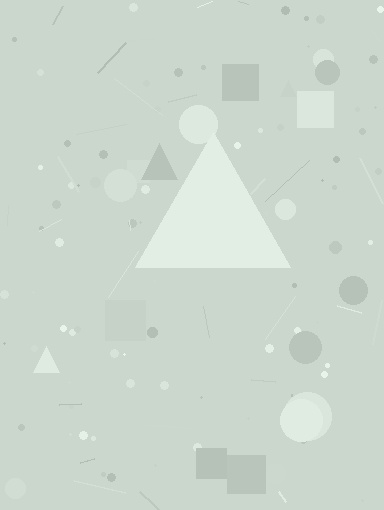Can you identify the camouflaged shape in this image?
The camouflaged shape is a triangle.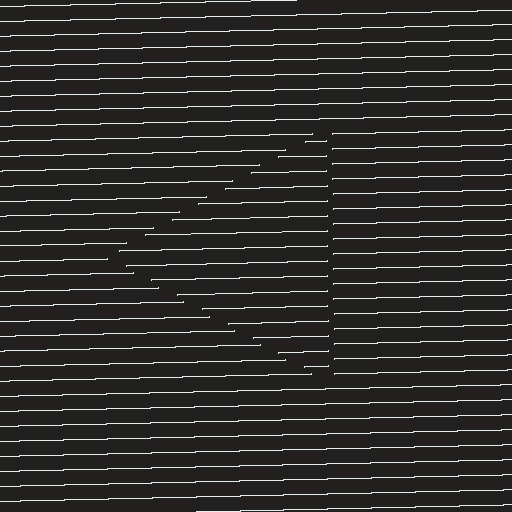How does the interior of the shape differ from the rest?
The interior of the shape contains the same grating, shifted by half a period — the contour is defined by the phase discontinuity where line-ends from the inner and outer gratings abut.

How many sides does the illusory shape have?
3 sides — the line-ends trace a triangle.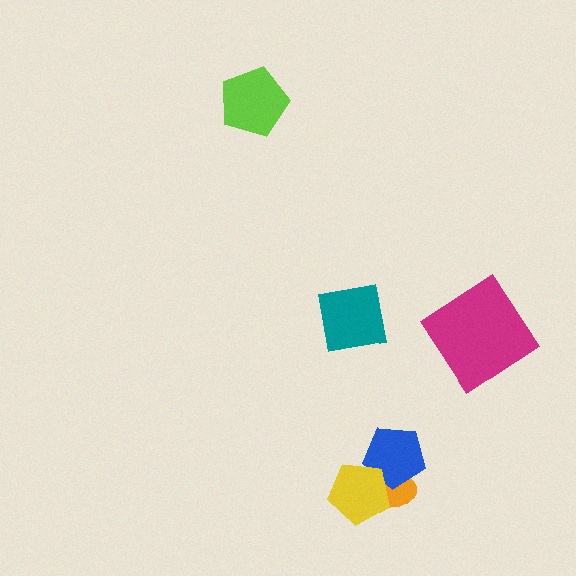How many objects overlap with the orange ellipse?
2 objects overlap with the orange ellipse.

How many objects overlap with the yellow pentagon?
2 objects overlap with the yellow pentagon.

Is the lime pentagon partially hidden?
No, no other shape covers it.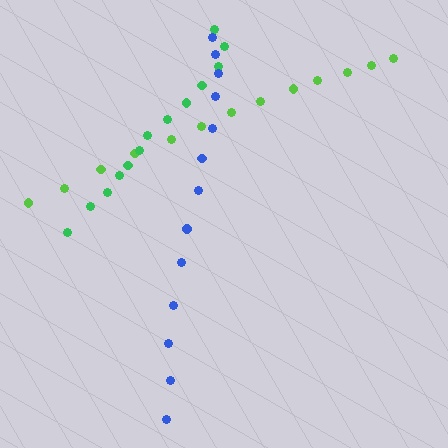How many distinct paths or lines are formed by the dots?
There are 3 distinct paths.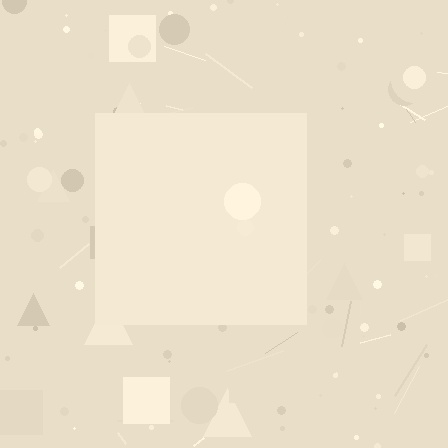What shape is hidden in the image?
A square is hidden in the image.